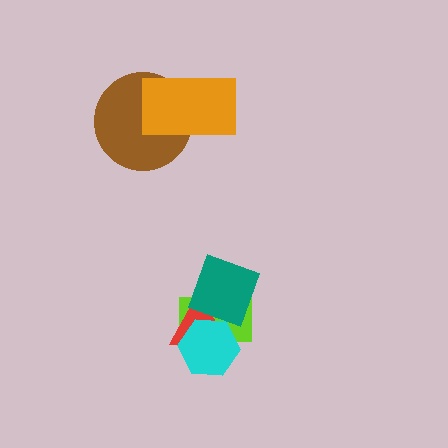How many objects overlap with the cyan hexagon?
3 objects overlap with the cyan hexagon.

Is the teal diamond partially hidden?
No, no other shape covers it.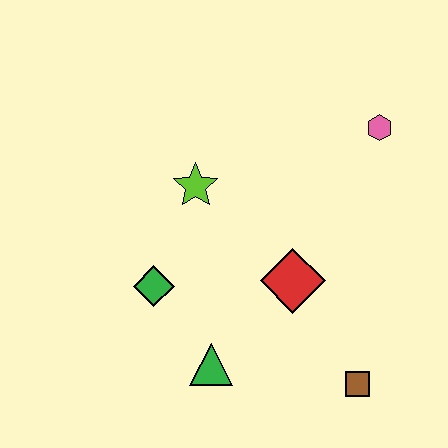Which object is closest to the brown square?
The red diamond is closest to the brown square.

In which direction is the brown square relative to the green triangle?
The brown square is to the right of the green triangle.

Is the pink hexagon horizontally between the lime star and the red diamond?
No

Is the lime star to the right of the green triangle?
No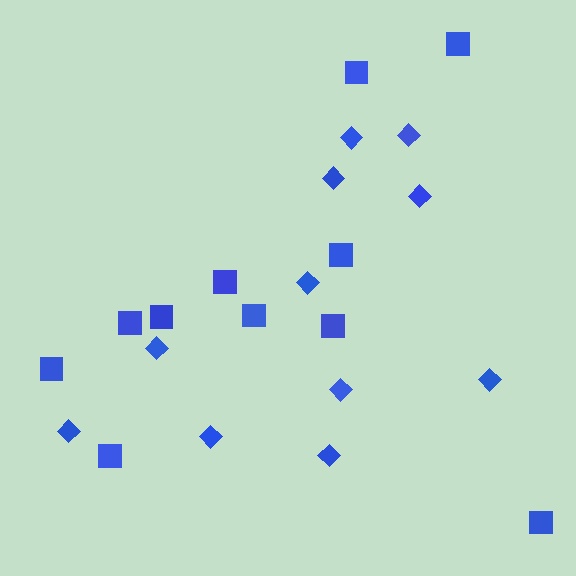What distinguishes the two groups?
There are 2 groups: one group of diamonds (11) and one group of squares (11).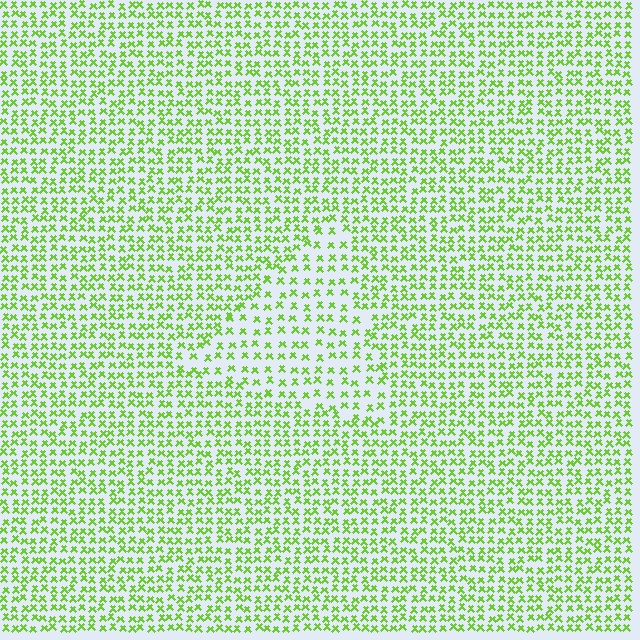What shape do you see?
I see a triangle.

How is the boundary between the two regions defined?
The boundary is defined by a change in element density (approximately 1.6x ratio). All elements are the same color, size, and shape.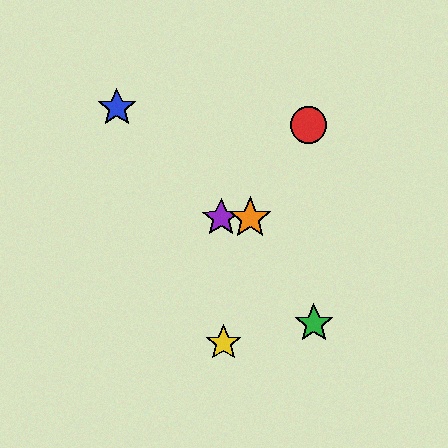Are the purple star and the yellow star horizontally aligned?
No, the purple star is at y≈218 and the yellow star is at y≈343.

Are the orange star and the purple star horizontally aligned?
Yes, both are at y≈218.